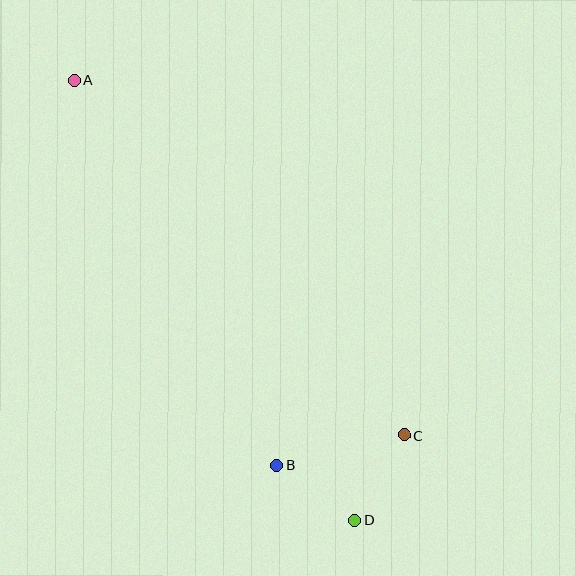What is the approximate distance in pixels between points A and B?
The distance between A and B is approximately 435 pixels.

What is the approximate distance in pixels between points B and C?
The distance between B and C is approximately 131 pixels.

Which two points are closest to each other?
Points B and D are closest to each other.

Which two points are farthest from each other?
Points A and D are farthest from each other.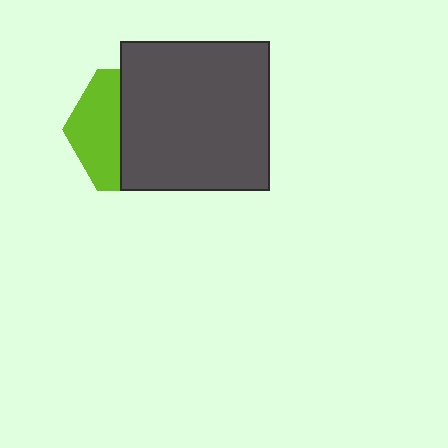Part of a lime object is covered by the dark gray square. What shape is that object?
It is a hexagon.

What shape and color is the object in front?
The object in front is a dark gray square.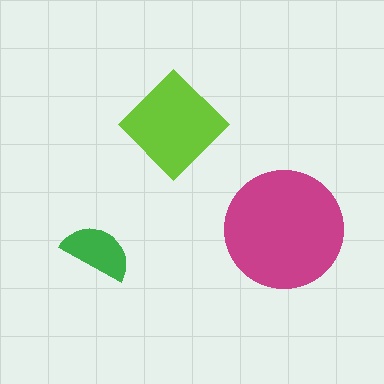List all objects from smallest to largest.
The green semicircle, the lime diamond, the magenta circle.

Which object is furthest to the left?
The green semicircle is leftmost.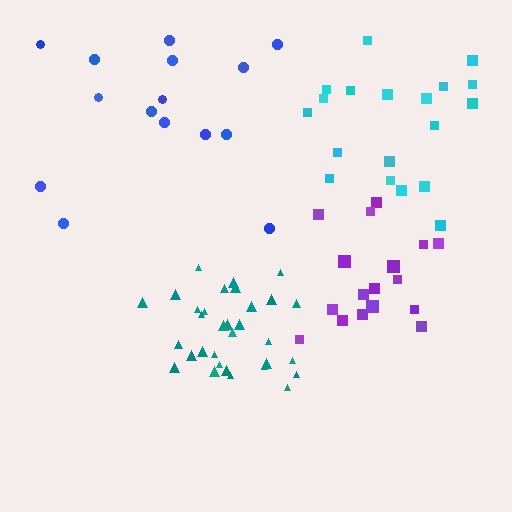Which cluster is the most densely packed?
Teal.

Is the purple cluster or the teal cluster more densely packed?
Teal.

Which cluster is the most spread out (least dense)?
Blue.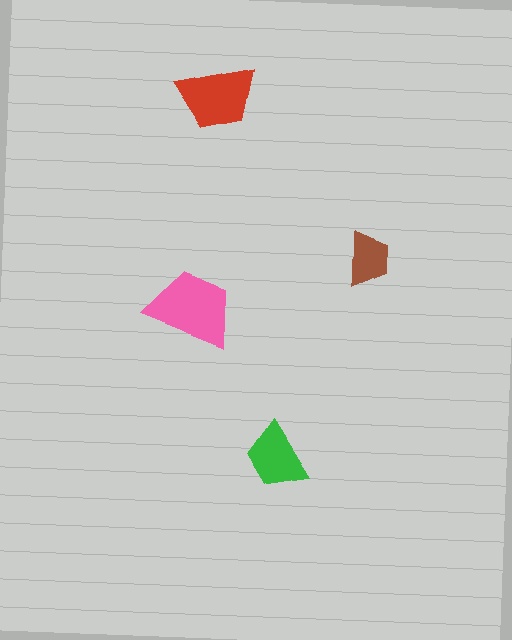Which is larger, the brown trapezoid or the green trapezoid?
The green one.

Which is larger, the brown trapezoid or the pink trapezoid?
The pink one.